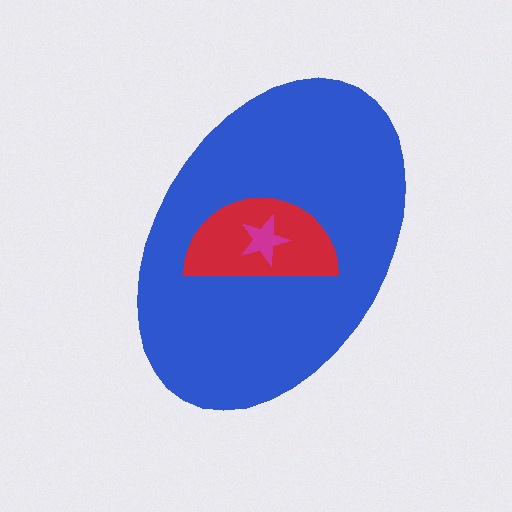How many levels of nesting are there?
3.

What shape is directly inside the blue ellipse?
The red semicircle.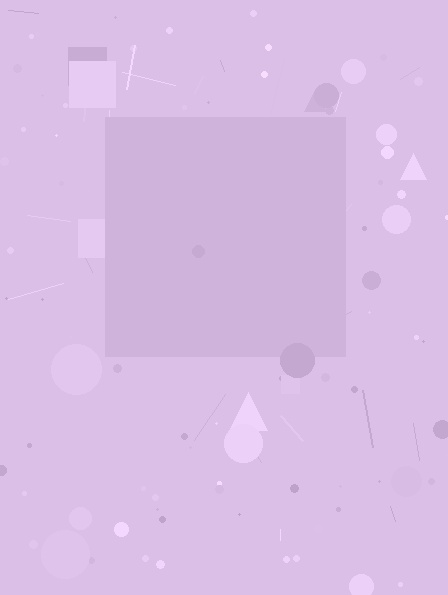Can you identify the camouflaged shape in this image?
The camouflaged shape is a square.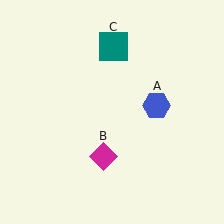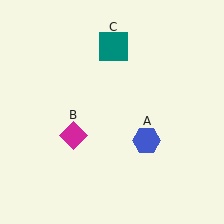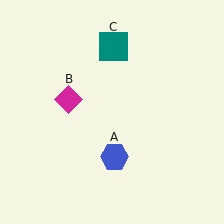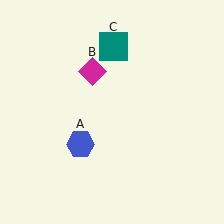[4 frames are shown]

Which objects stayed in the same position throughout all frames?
Teal square (object C) remained stationary.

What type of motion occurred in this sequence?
The blue hexagon (object A), magenta diamond (object B) rotated clockwise around the center of the scene.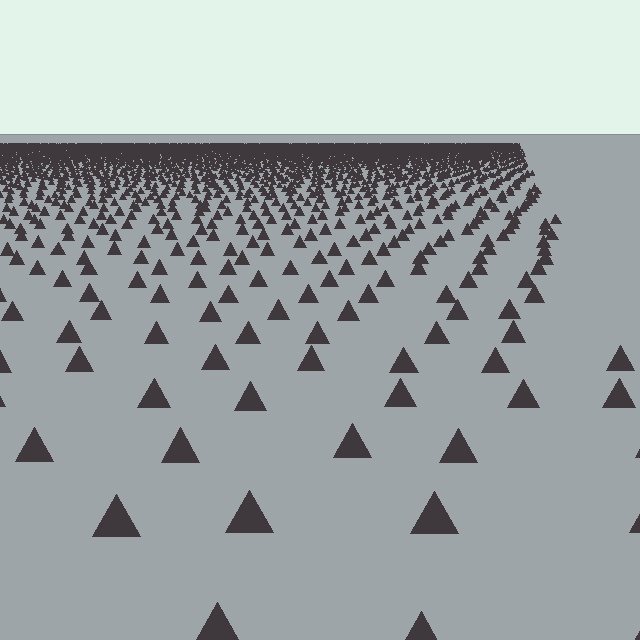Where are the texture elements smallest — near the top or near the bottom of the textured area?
Near the top.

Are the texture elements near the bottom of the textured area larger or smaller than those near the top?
Larger. Near the bottom, elements are closer to the viewer and appear at a bigger on-screen size.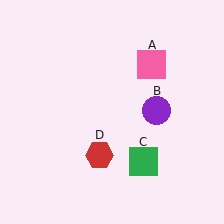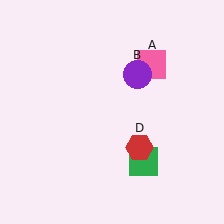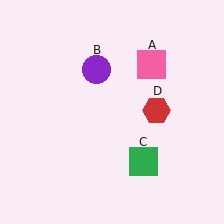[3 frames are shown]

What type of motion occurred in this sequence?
The purple circle (object B), red hexagon (object D) rotated counterclockwise around the center of the scene.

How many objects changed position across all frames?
2 objects changed position: purple circle (object B), red hexagon (object D).